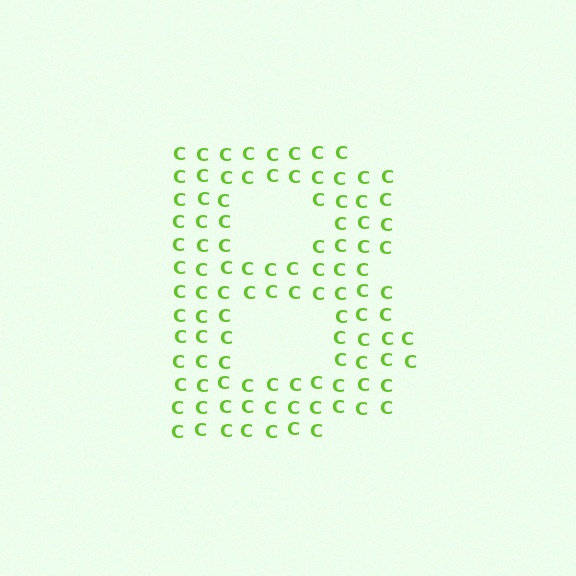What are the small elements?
The small elements are letter C's.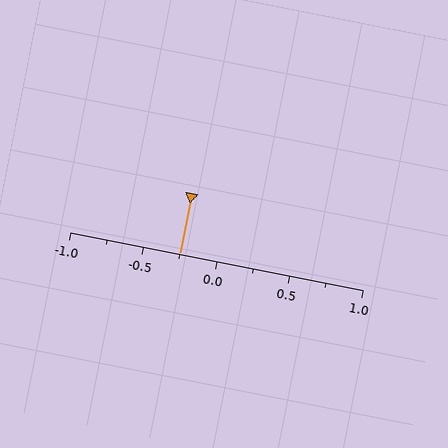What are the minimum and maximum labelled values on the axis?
The axis runs from -1.0 to 1.0.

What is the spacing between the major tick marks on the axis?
The major ticks are spaced 0.5 apart.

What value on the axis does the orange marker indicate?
The marker indicates approximately -0.25.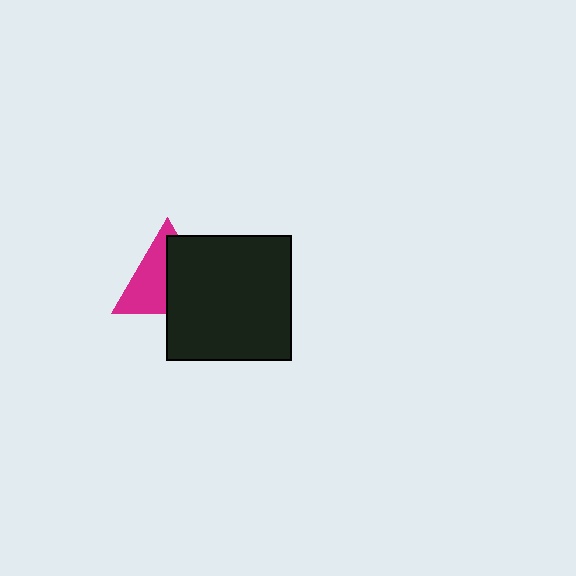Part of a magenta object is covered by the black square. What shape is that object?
It is a triangle.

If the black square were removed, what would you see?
You would see the complete magenta triangle.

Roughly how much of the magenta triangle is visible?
About half of it is visible (roughly 49%).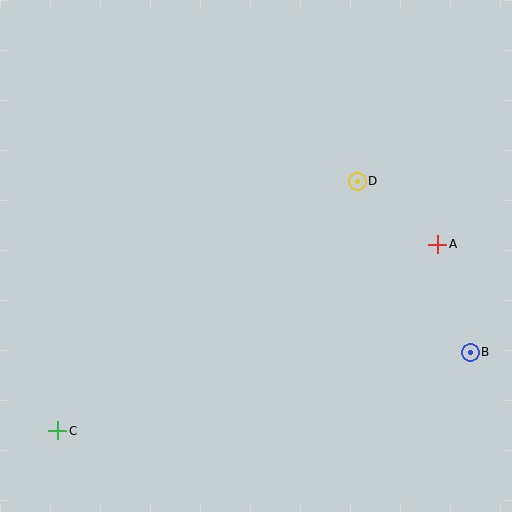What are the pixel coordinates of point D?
Point D is at (357, 181).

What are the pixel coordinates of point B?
Point B is at (470, 352).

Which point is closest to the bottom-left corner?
Point C is closest to the bottom-left corner.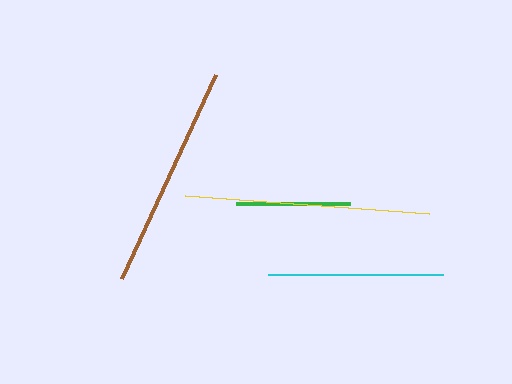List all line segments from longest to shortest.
From longest to shortest: yellow, brown, cyan, green.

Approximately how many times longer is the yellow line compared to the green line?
The yellow line is approximately 2.2 times the length of the green line.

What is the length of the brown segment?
The brown segment is approximately 225 pixels long.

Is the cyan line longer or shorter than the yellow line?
The yellow line is longer than the cyan line.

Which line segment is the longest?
The yellow line is the longest at approximately 245 pixels.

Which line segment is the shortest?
The green line is the shortest at approximately 114 pixels.